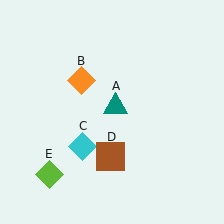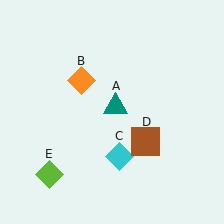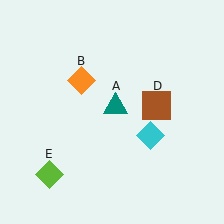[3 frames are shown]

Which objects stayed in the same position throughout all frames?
Teal triangle (object A) and orange diamond (object B) and lime diamond (object E) remained stationary.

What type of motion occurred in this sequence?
The cyan diamond (object C), brown square (object D) rotated counterclockwise around the center of the scene.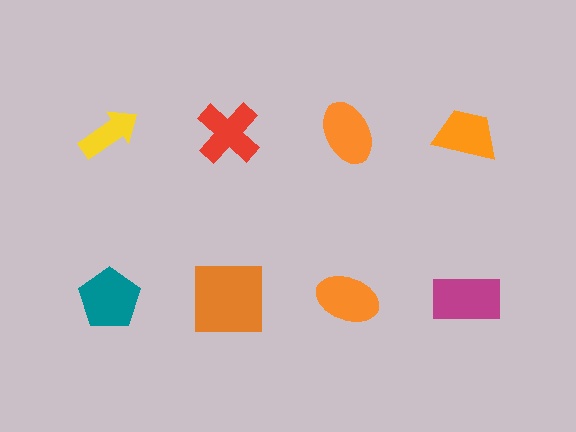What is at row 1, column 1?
A yellow arrow.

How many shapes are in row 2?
4 shapes.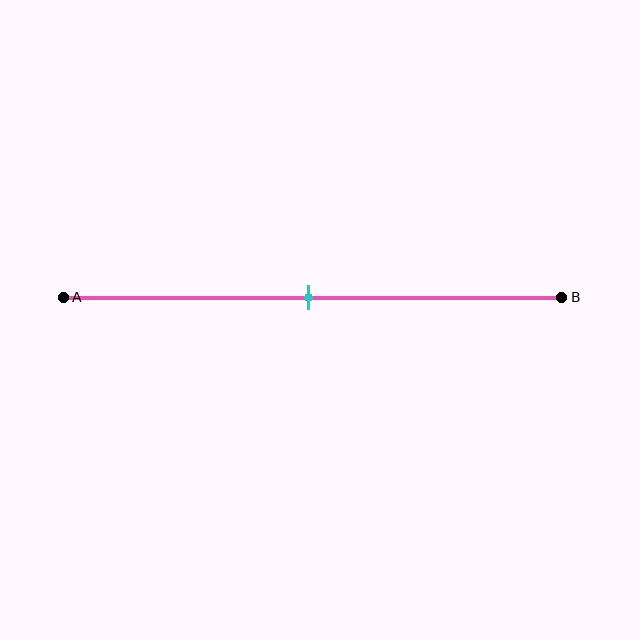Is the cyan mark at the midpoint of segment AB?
Yes, the mark is approximately at the midpoint.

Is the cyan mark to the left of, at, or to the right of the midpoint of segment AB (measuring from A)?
The cyan mark is approximately at the midpoint of segment AB.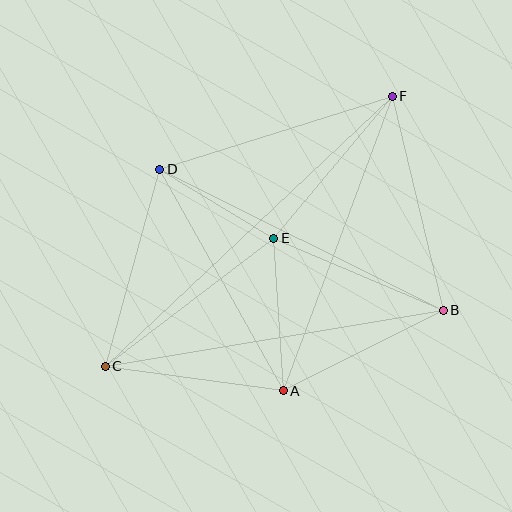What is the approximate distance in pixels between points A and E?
The distance between A and E is approximately 153 pixels.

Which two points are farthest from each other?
Points C and F are farthest from each other.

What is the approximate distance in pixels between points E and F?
The distance between E and F is approximately 185 pixels.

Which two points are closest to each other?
Points D and E are closest to each other.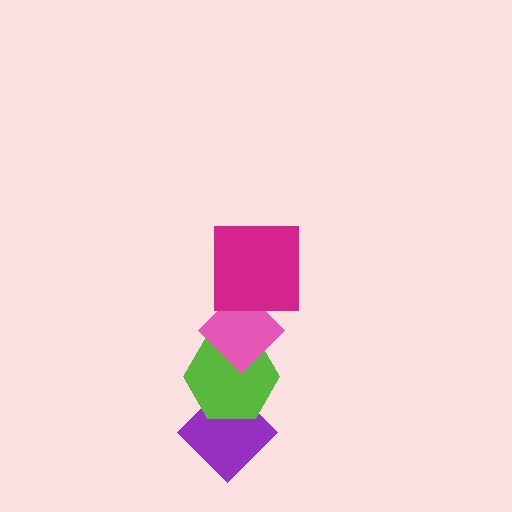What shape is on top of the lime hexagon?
The pink diamond is on top of the lime hexagon.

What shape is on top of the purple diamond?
The lime hexagon is on top of the purple diamond.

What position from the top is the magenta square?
The magenta square is 1st from the top.